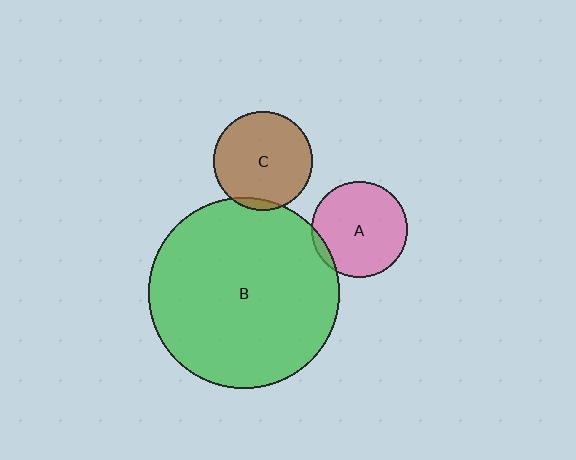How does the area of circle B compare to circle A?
Approximately 3.9 times.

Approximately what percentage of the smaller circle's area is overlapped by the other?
Approximately 5%.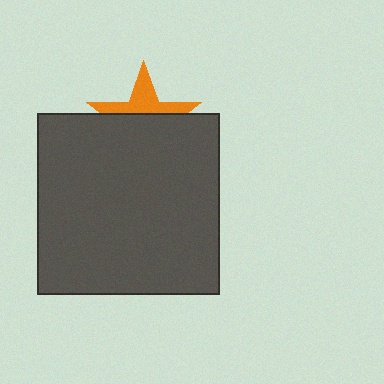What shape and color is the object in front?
The object in front is a dark gray square.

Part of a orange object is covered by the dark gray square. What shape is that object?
It is a star.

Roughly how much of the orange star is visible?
A small part of it is visible (roughly 41%).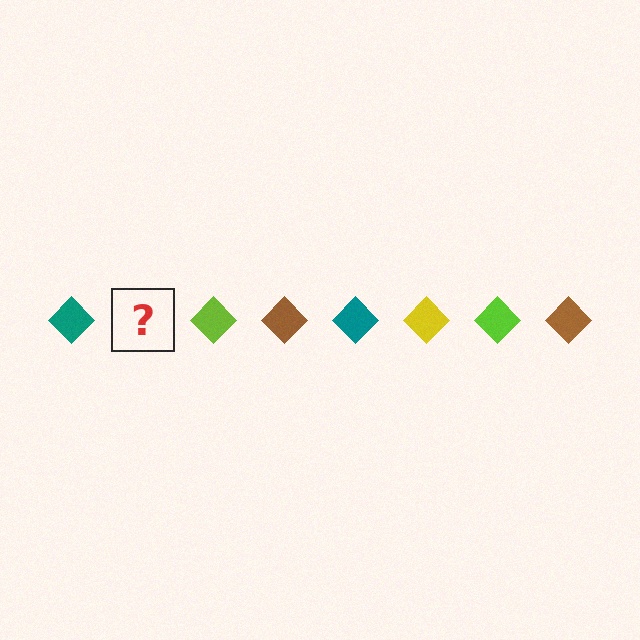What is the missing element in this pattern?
The missing element is a yellow diamond.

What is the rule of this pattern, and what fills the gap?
The rule is that the pattern cycles through teal, yellow, lime, brown diamonds. The gap should be filled with a yellow diamond.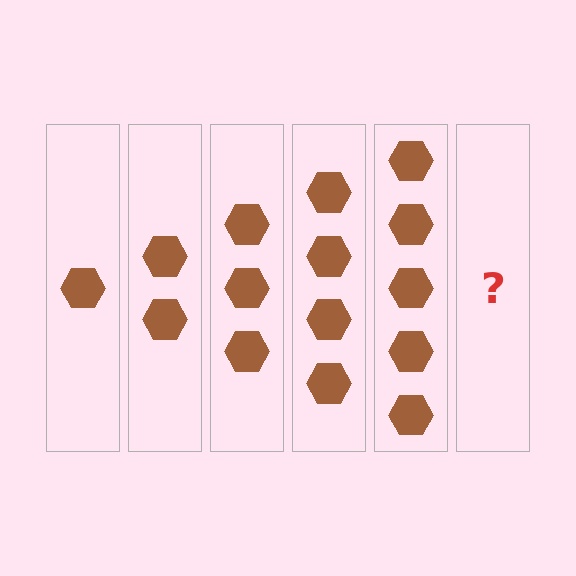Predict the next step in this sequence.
The next step is 6 hexagons.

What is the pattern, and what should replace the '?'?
The pattern is that each step adds one more hexagon. The '?' should be 6 hexagons.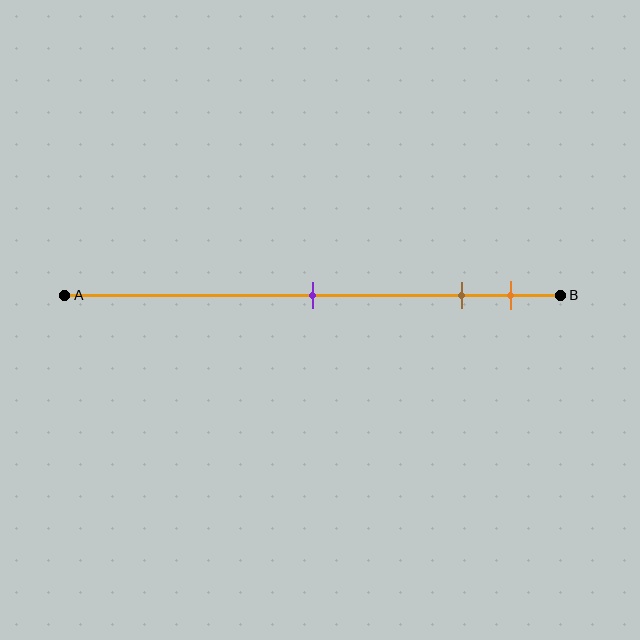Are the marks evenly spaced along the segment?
No, the marks are not evenly spaced.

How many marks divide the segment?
There are 3 marks dividing the segment.